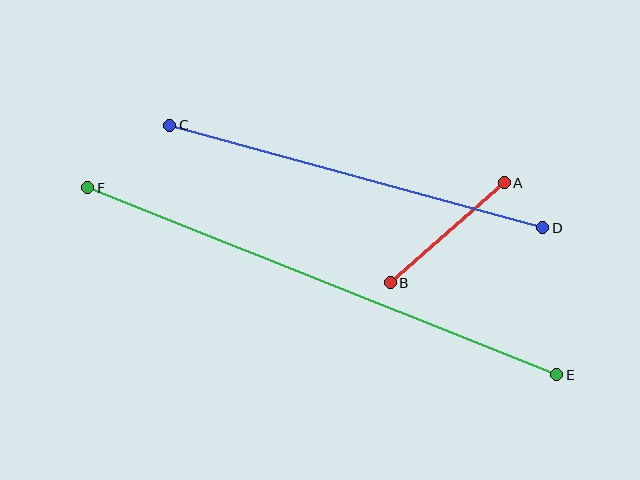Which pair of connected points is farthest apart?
Points E and F are farthest apart.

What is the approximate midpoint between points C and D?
The midpoint is at approximately (356, 177) pixels.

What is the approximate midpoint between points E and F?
The midpoint is at approximately (322, 281) pixels.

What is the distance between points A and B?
The distance is approximately 152 pixels.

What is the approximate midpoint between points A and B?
The midpoint is at approximately (447, 233) pixels.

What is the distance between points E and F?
The distance is approximately 505 pixels.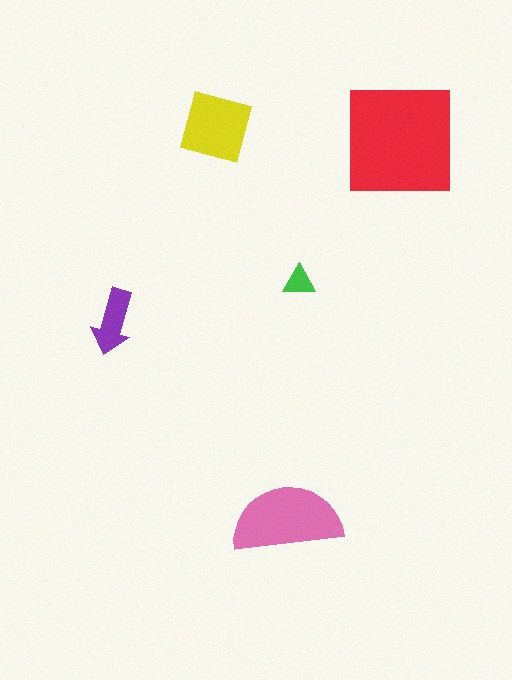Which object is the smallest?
The green triangle.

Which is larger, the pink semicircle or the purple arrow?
The pink semicircle.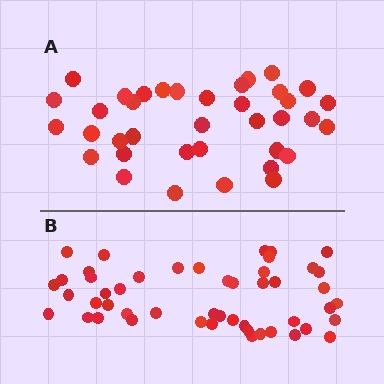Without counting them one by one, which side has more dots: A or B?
Region B (the bottom region) has more dots.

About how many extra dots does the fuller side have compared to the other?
Region B has roughly 12 or so more dots than region A.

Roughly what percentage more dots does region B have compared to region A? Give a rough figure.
About 30% more.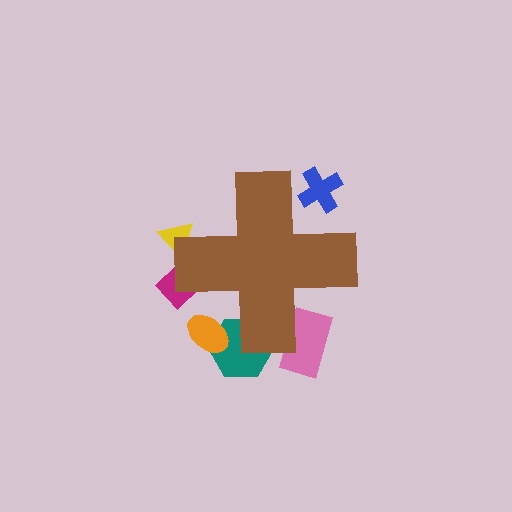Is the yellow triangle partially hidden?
Yes, the yellow triangle is partially hidden behind the brown cross.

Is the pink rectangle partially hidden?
Yes, the pink rectangle is partially hidden behind the brown cross.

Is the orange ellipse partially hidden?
Yes, the orange ellipse is partially hidden behind the brown cross.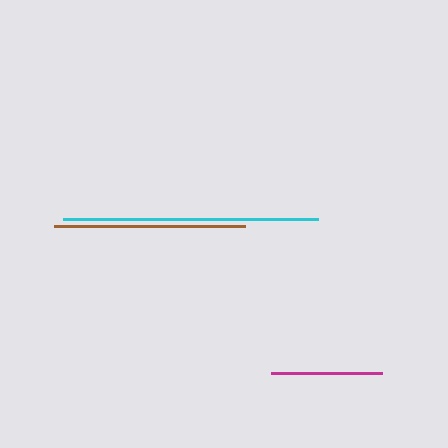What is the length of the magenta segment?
The magenta segment is approximately 111 pixels long.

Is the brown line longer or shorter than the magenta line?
The brown line is longer than the magenta line.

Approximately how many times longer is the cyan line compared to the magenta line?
The cyan line is approximately 2.3 times the length of the magenta line.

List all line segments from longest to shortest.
From longest to shortest: cyan, brown, magenta.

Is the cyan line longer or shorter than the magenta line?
The cyan line is longer than the magenta line.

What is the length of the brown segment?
The brown segment is approximately 191 pixels long.